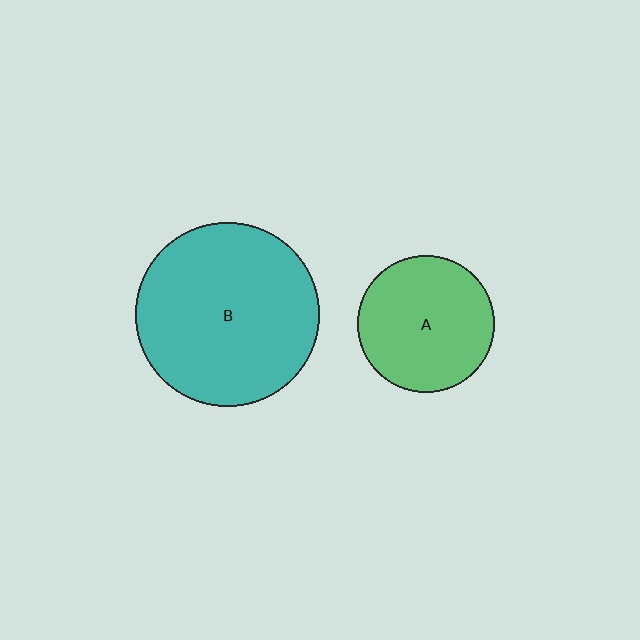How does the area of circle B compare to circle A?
Approximately 1.8 times.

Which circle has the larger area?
Circle B (teal).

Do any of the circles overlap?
No, none of the circles overlap.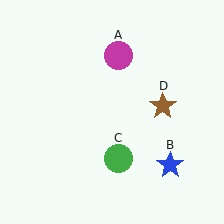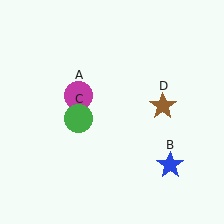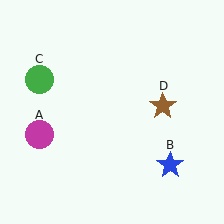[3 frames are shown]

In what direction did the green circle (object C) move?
The green circle (object C) moved up and to the left.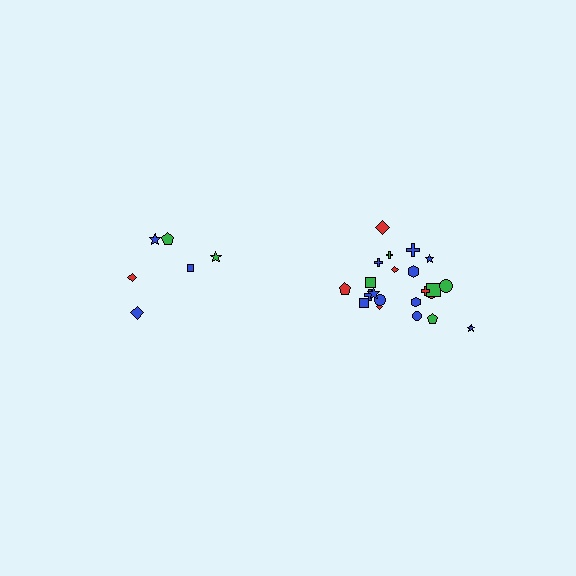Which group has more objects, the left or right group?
The right group.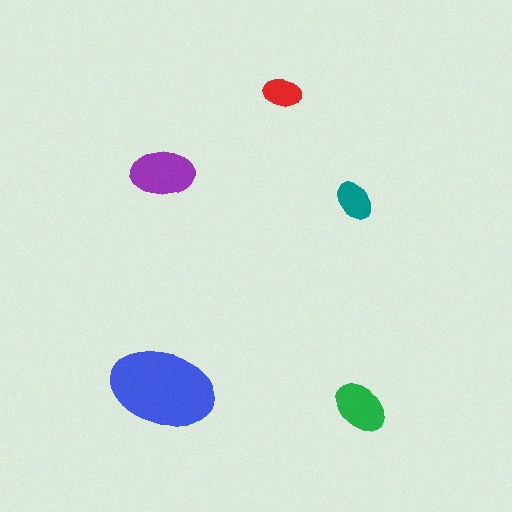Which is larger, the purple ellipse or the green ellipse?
The purple one.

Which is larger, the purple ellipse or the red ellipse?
The purple one.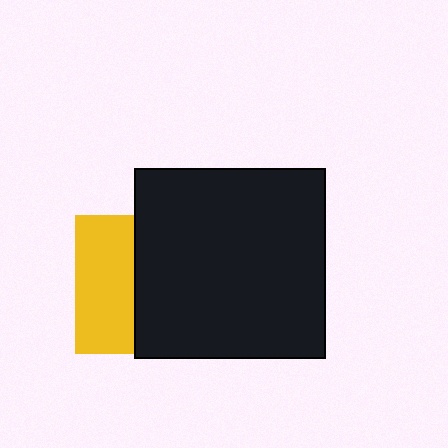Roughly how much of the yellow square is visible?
A small part of it is visible (roughly 42%).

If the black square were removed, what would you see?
You would see the complete yellow square.